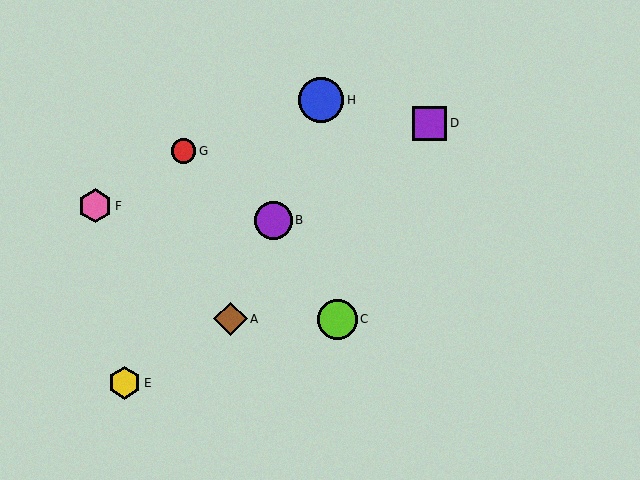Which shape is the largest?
The blue circle (labeled H) is the largest.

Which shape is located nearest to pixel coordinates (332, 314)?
The lime circle (labeled C) at (337, 319) is nearest to that location.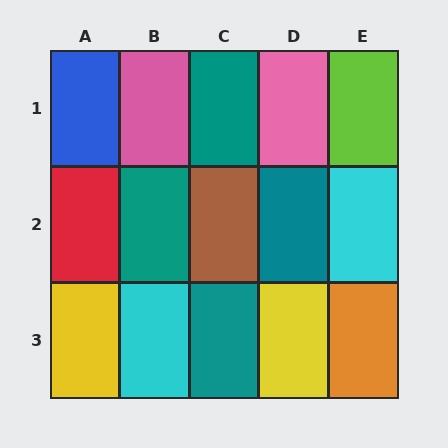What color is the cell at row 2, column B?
Teal.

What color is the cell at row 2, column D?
Teal.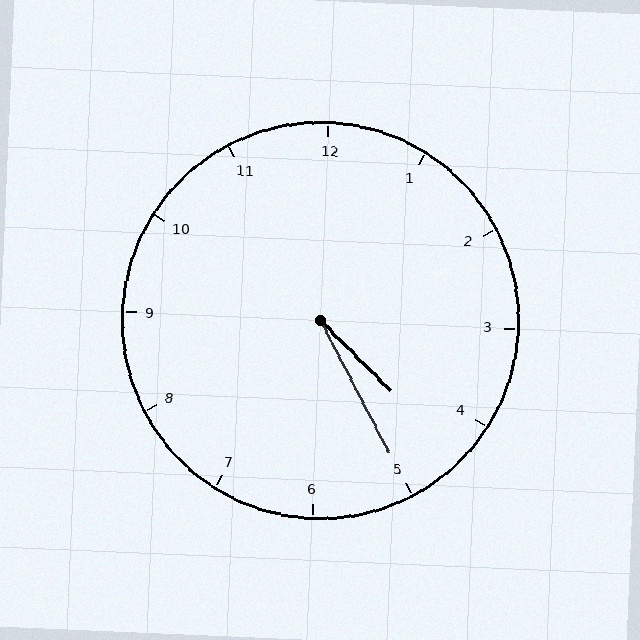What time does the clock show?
4:25.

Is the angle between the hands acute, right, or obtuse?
It is acute.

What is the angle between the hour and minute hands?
Approximately 18 degrees.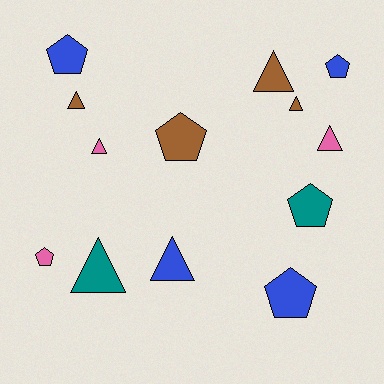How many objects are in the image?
There are 13 objects.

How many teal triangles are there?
There is 1 teal triangle.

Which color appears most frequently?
Brown, with 4 objects.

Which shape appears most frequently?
Triangle, with 7 objects.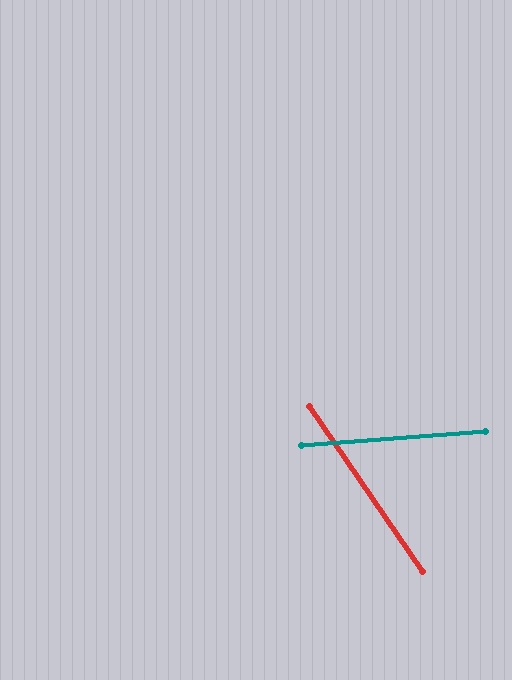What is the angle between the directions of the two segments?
Approximately 60 degrees.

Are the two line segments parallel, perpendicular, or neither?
Neither parallel nor perpendicular — they differ by about 60°.